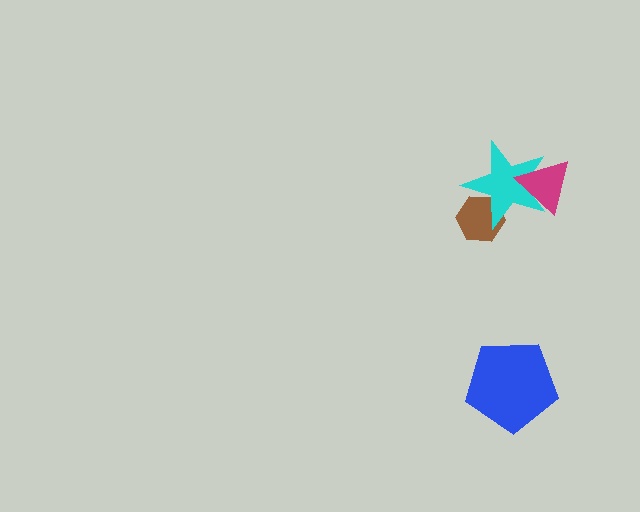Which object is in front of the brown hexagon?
The cyan star is in front of the brown hexagon.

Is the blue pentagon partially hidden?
No, no other shape covers it.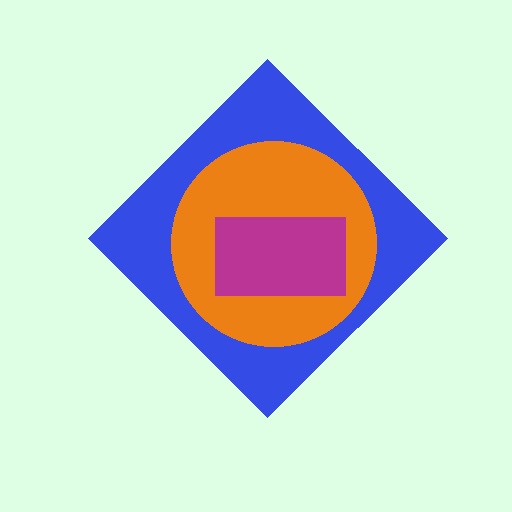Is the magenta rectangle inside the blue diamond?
Yes.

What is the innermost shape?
The magenta rectangle.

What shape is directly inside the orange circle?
The magenta rectangle.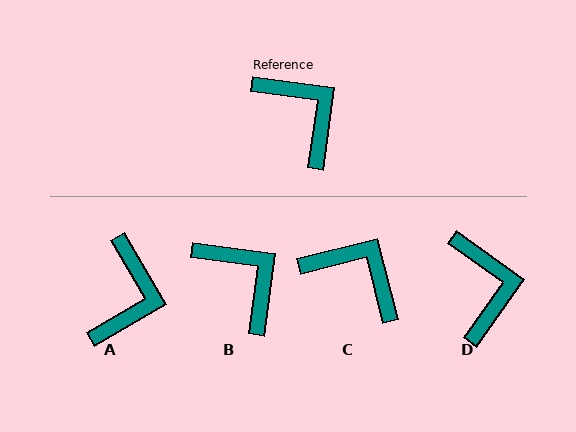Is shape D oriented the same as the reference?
No, it is off by about 27 degrees.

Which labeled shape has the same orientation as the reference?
B.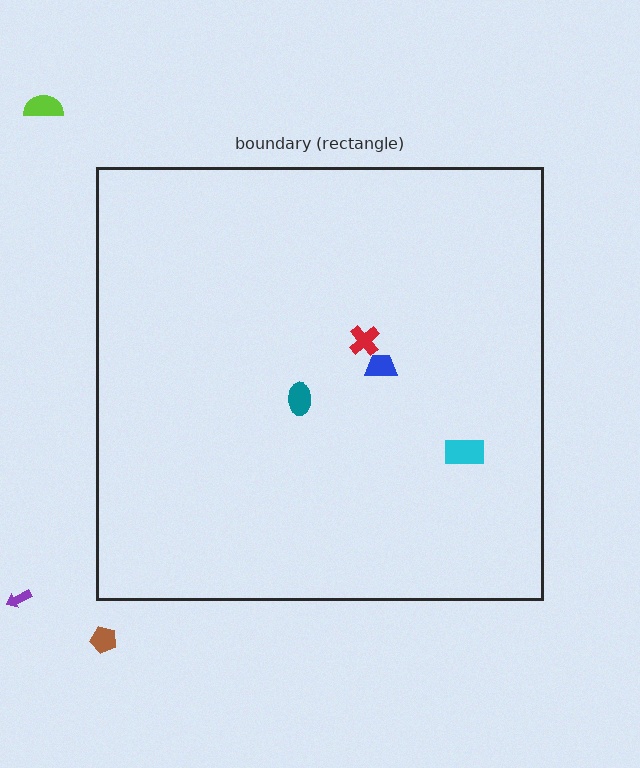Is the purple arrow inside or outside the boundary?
Outside.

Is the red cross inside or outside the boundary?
Inside.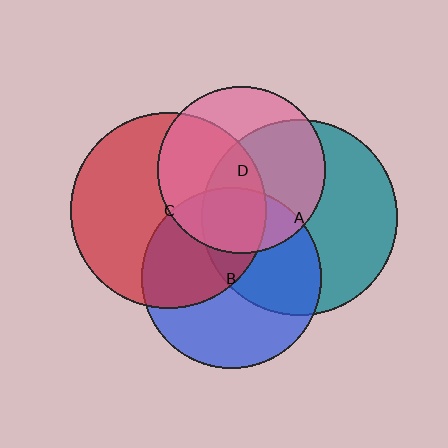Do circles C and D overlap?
Yes.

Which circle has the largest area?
Circle C (red).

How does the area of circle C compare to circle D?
Approximately 1.4 times.